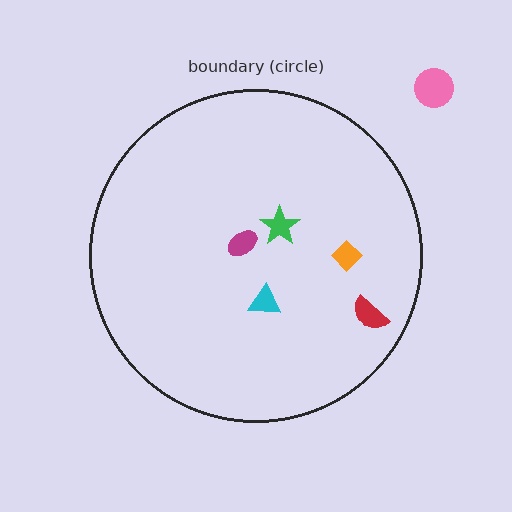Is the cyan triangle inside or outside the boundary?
Inside.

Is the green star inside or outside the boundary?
Inside.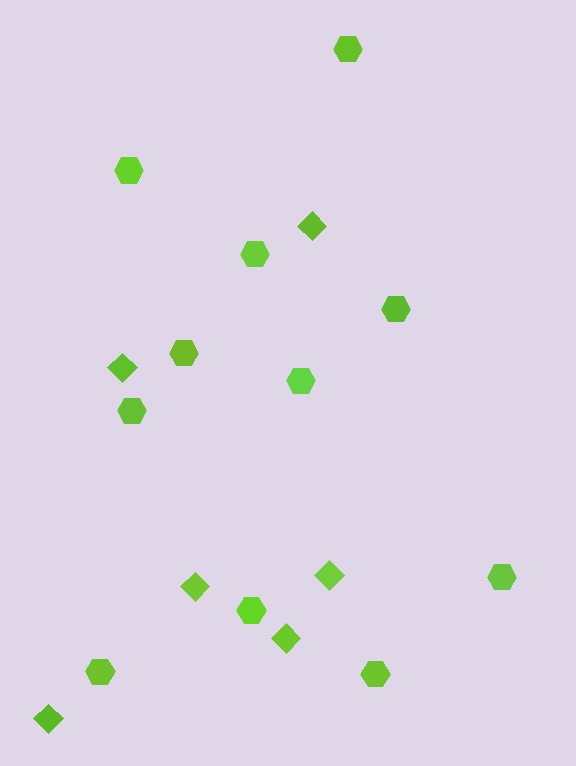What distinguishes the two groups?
There are 2 groups: one group of hexagons (11) and one group of diamonds (6).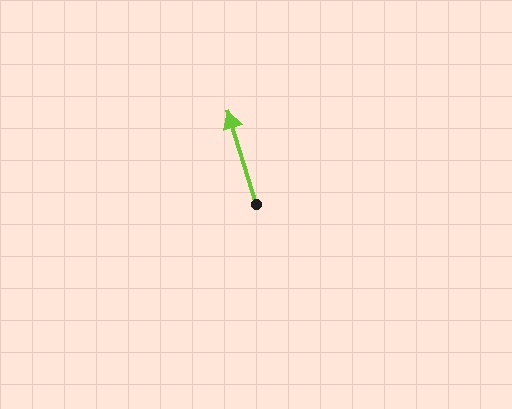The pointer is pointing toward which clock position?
Roughly 11 o'clock.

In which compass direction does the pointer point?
North.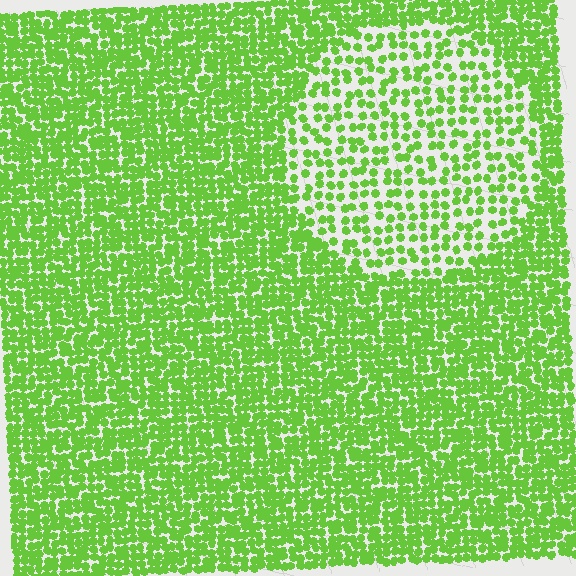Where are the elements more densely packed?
The elements are more densely packed outside the circle boundary.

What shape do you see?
I see a circle.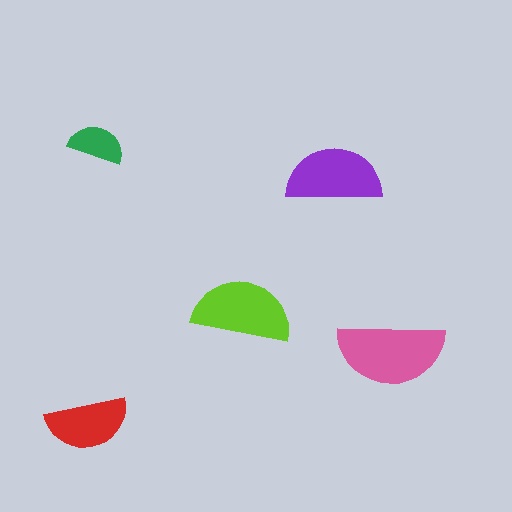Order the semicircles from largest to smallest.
the pink one, the lime one, the purple one, the red one, the green one.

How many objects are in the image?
There are 5 objects in the image.